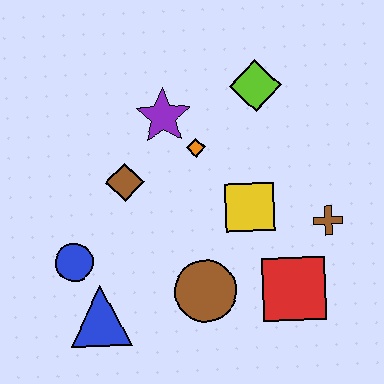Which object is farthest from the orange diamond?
The blue triangle is farthest from the orange diamond.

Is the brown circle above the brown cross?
No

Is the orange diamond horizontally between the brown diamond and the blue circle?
No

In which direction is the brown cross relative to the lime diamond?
The brown cross is below the lime diamond.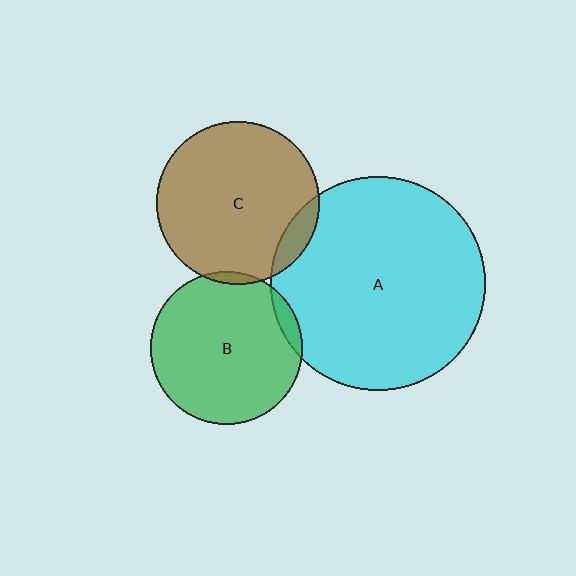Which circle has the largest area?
Circle A (cyan).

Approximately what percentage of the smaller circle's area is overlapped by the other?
Approximately 5%.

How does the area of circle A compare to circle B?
Approximately 2.0 times.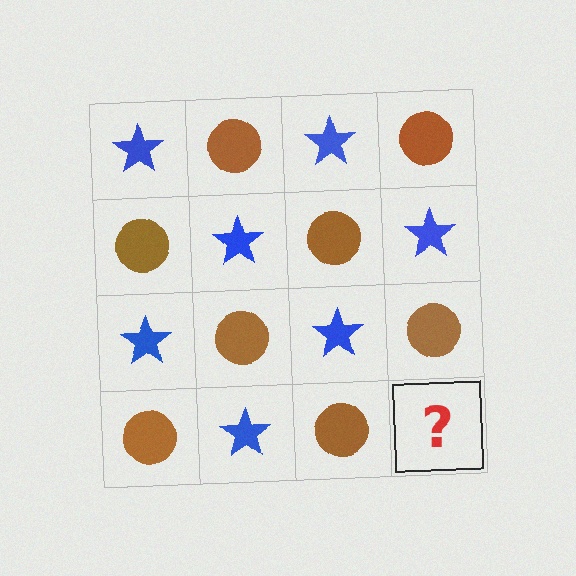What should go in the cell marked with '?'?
The missing cell should contain a blue star.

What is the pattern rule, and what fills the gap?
The rule is that it alternates blue star and brown circle in a checkerboard pattern. The gap should be filled with a blue star.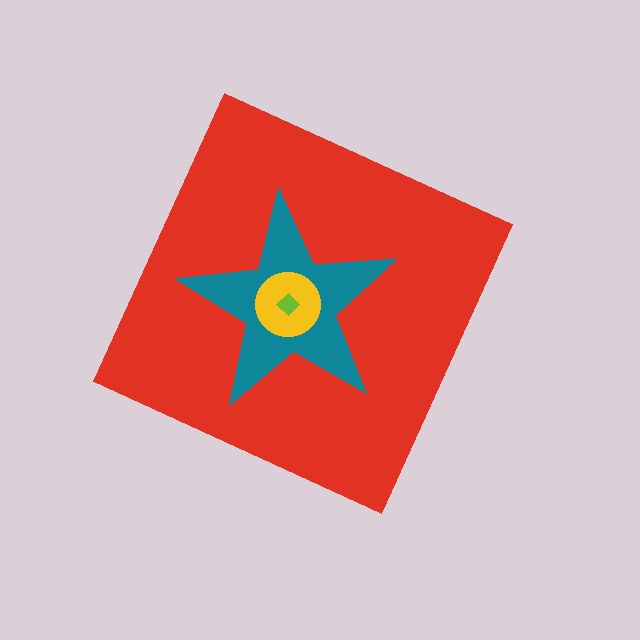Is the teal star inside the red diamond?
Yes.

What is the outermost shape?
The red diamond.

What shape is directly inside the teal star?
The yellow circle.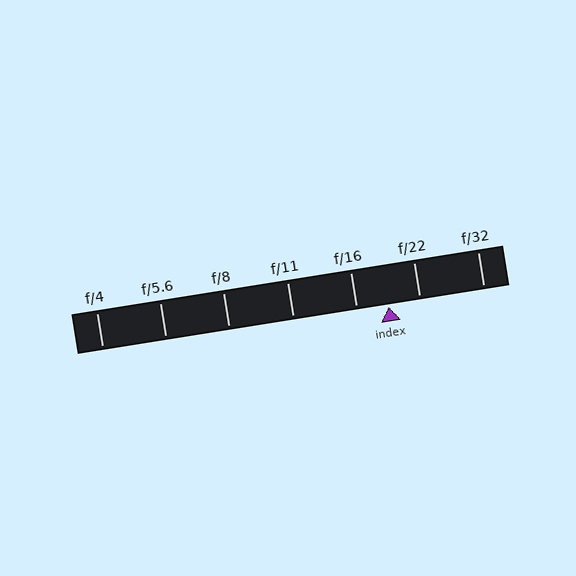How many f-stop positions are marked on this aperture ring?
There are 7 f-stop positions marked.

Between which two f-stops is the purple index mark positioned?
The index mark is between f/16 and f/22.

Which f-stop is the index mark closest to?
The index mark is closest to f/22.